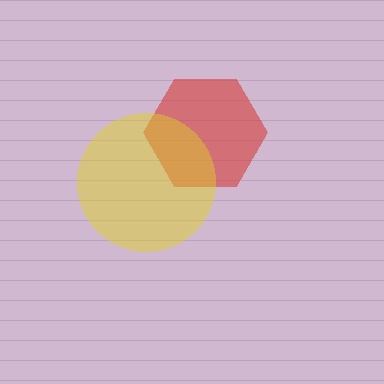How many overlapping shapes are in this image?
There are 2 overlapping shapes in the image.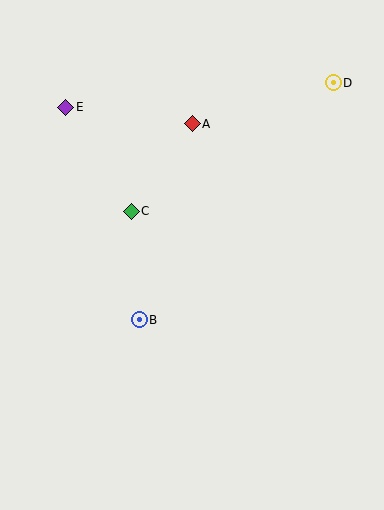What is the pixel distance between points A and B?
The distance between A and B is 203 pixels.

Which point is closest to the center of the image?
Point C at (131, 211) is closest to the center.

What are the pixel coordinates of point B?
Point B is at (139, 320).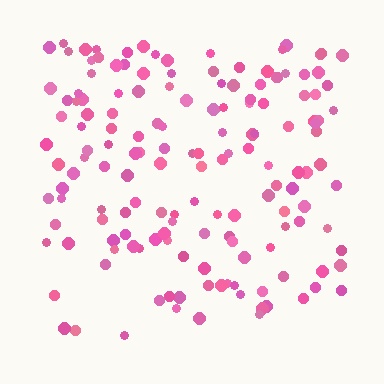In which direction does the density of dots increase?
From bottom to top, with the top side densest.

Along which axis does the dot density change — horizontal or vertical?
Vertical.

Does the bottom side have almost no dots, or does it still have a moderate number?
Still a moderate number, just noticeably fewer than the top.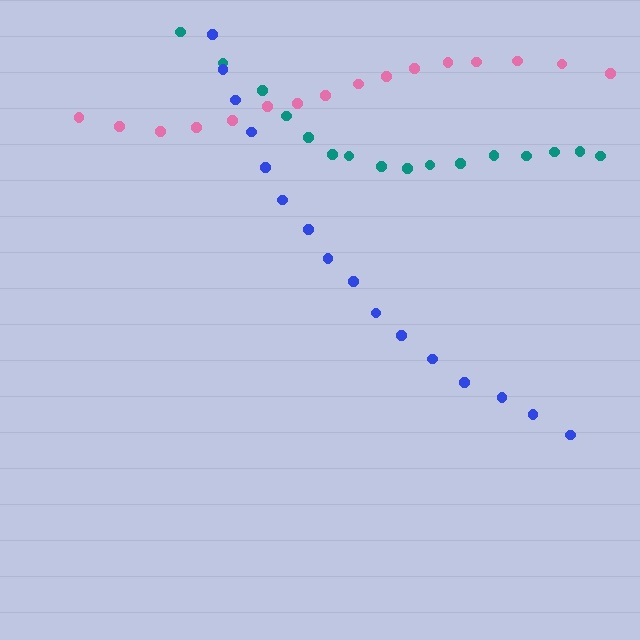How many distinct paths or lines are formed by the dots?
There are 3 distinct paths.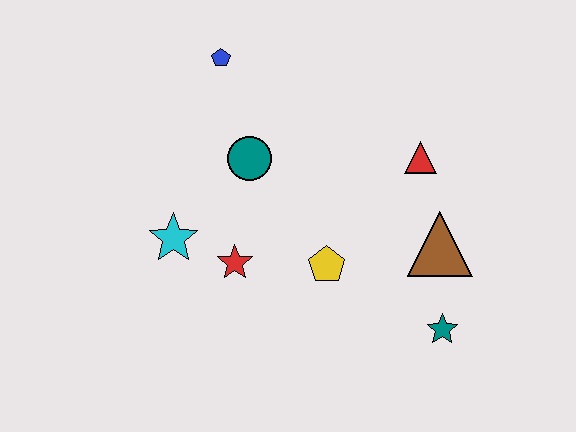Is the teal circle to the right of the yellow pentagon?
No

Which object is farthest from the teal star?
The blue pentagon is farthest from the teal star.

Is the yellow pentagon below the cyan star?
Yes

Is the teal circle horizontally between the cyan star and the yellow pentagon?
Yes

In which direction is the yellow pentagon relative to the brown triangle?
The yellow pentagon is to the left of the brown triangle.